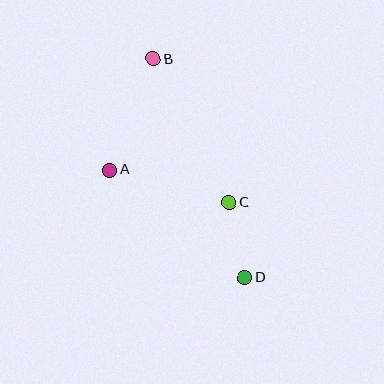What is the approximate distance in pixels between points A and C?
The distance between A and C is approximately 124 pixels.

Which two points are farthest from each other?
Points B and D are farthest from each other.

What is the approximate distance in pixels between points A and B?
The distance between A and B is approximately 119 pixels.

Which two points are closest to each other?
Points C and D are closest to each other.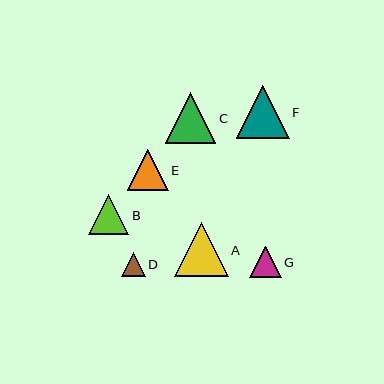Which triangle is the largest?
Triangle A is the largest with a size of approximately 54 pixels.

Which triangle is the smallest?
Triangle D is the smallest with a size of approximately 24 pixels.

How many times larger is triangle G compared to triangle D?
Triangle G is approximately 1.3 times the size of triangle D.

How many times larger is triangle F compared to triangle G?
Triangle F is approximately 1.7 times the size of triangle G.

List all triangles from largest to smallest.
From largest to smallest: A, F, C, E, B, G, D.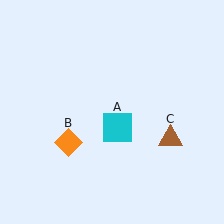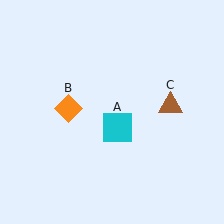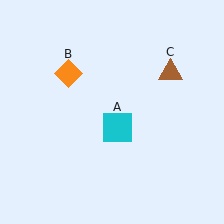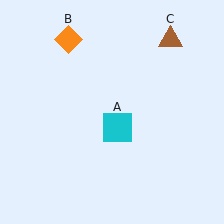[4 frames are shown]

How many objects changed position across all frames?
2 objects changed position: orange diamond (object B), brown triangle (object C).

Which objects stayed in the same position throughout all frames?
Cyan square (object A) remained stationary.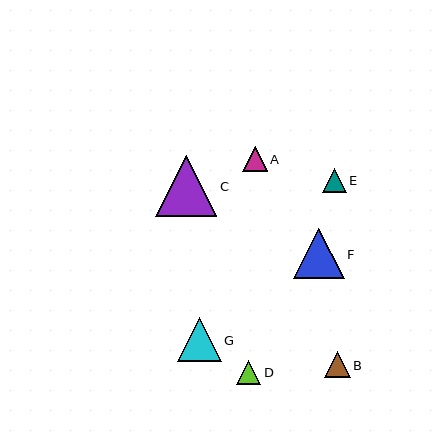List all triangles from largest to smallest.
From largest to smallest: C, F, G, B, A, E, D.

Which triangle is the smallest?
Triangle D is the smallest with a size of approximately 24 pixels.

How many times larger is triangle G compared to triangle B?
Triangle G is approximately 1.7 times the size of triangle B.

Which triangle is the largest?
Triangle C is the largest with a size of approximately 61 pixels.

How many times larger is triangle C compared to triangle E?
Triangle C is approximately 2.5 times the size of triangle E.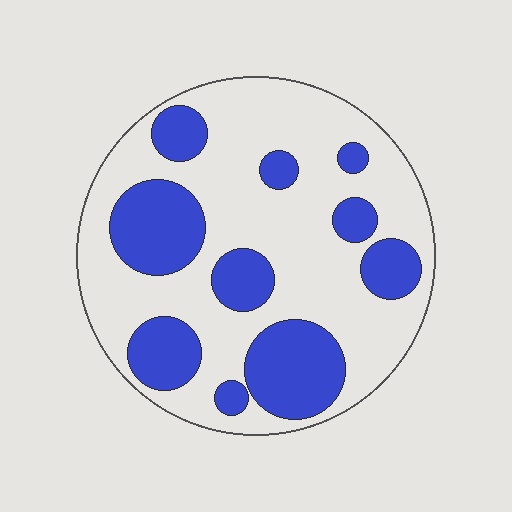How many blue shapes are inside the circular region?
10.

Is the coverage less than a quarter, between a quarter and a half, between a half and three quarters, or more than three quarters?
Between a quarter and a half.